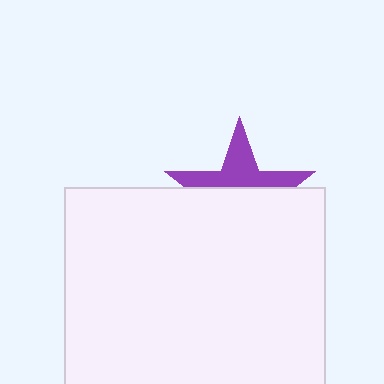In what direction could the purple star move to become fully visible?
The purple star could move up. That would shift it out from behind the white square entirely.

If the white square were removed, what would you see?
You would see the complete purple star.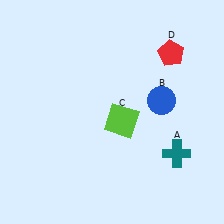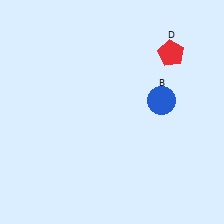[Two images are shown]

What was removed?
The teal cross (A), the lime square (C) were removed in Image 2.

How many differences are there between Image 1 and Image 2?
There are 2 differences between the two images.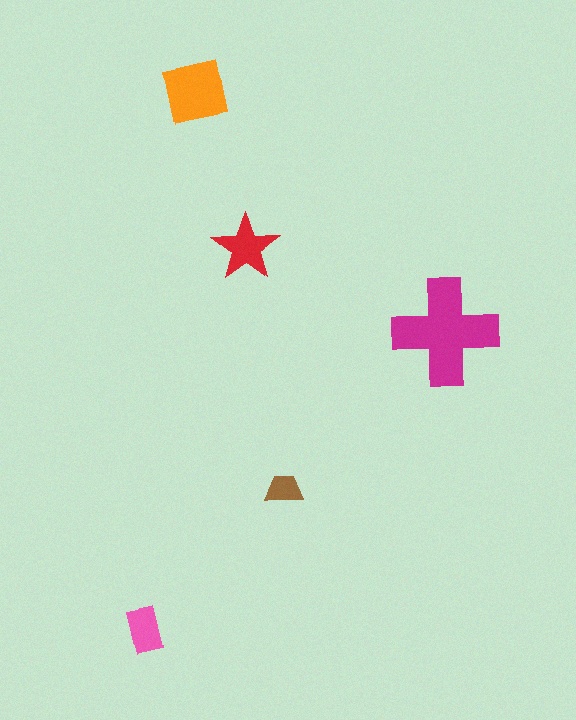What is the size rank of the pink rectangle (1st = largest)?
4th.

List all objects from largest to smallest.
The magenta cross, the orange square, the red star, the pink rectangle, the brown trapezoid.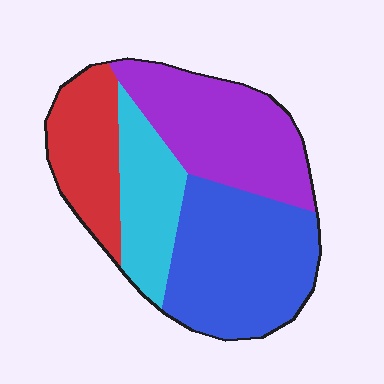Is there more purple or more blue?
Blue.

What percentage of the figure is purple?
Purple covers roughly 30% of the figure.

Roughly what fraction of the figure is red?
Red covers roughly 20% of the figure.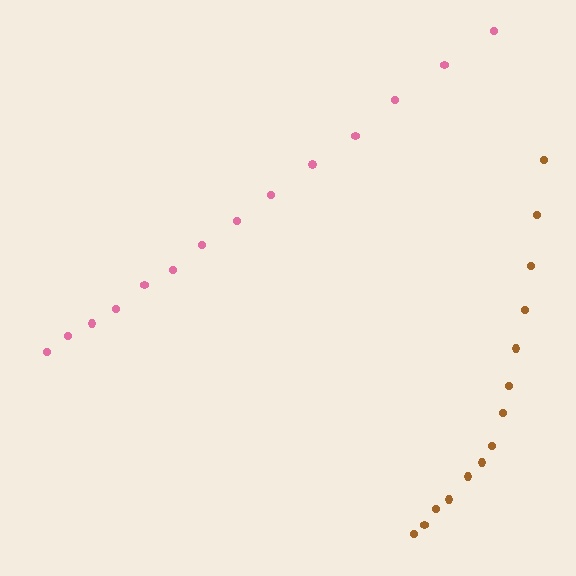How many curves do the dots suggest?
There are 2 distinct paths.